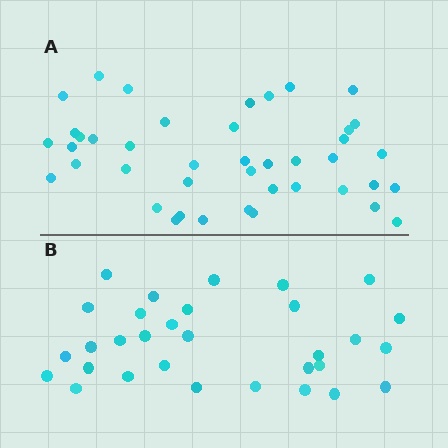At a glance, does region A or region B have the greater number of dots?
Region A (the top region) has more dots.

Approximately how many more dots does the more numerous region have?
Region A has roughly 12 or so more dots than region B.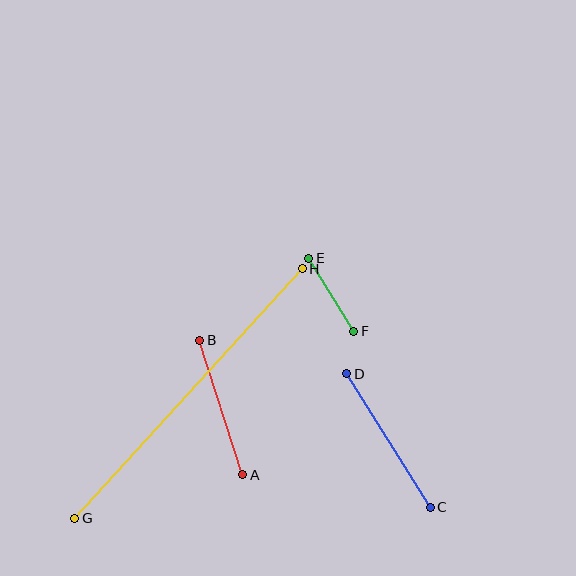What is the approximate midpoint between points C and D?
The midpoint is at approximately (389, 441) pixels.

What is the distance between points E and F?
The distance is approximately 86 pixels.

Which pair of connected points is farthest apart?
Points G and H are farthest apart.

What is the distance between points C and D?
The distance is approximately 157 pixels.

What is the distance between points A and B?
The distance is approximately 141 pixels.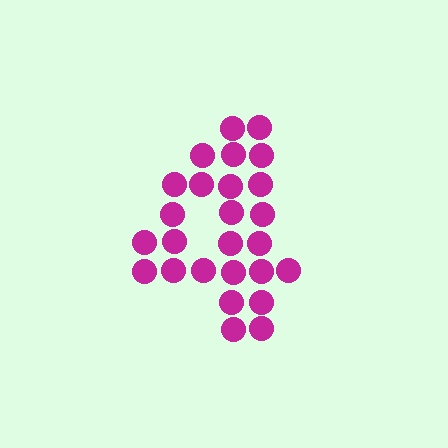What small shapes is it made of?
It is made of small circles.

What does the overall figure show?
The overall figure shows the digit 4.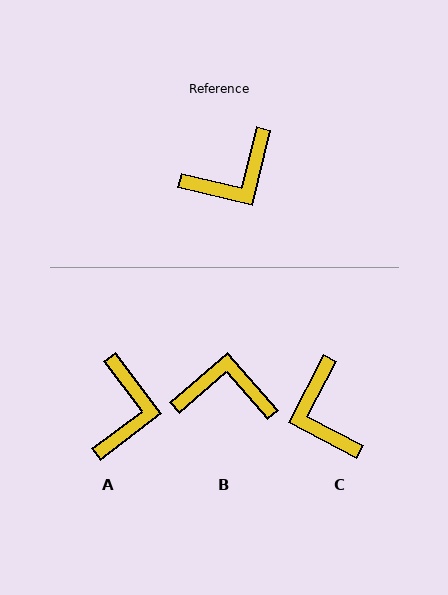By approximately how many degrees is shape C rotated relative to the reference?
Approximately 104 degrees clockwise.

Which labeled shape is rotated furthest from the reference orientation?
B, about 144 degrees away.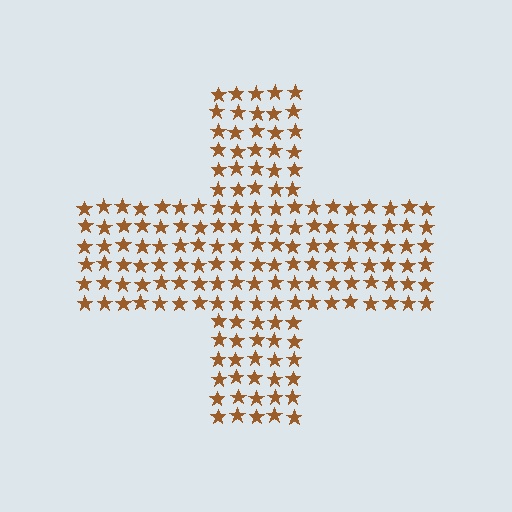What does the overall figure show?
The overall figure shows a cross.